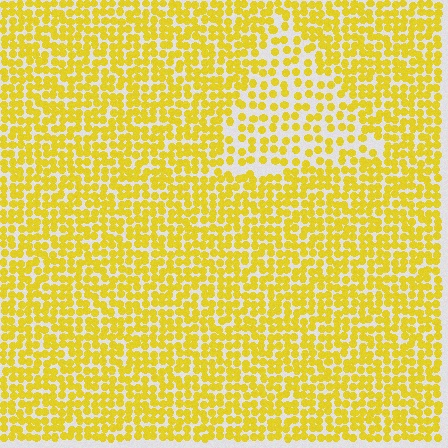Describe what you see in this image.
The image contains small yellow elements arranged at two different densities. A triangle-shaped region is visible where the elements are less densely packed than the surrounding area.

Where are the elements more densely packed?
The elements are more densely packed outside the triangle boundary.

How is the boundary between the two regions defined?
The boundary is defined by a change in element density (approximately 1.8x ratio). All elements are the same color, size, and shape.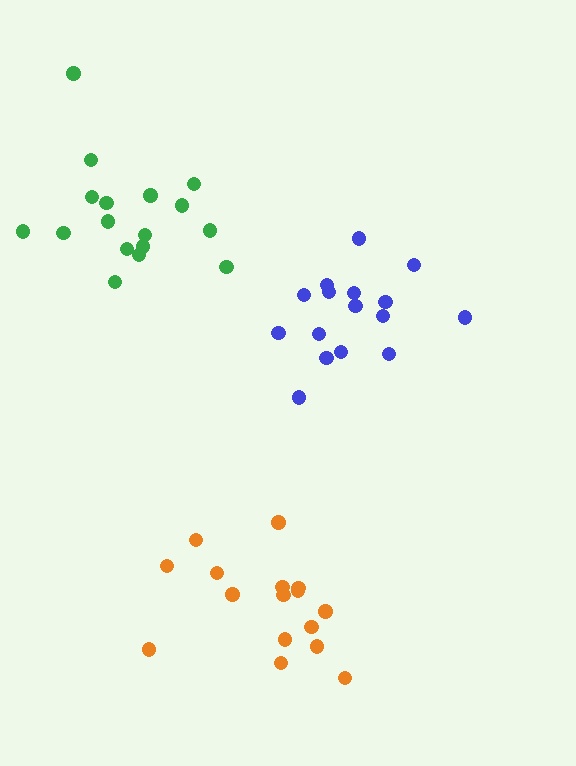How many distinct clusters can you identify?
There are 3 distinct clusters.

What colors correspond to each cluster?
The clusters are colored: green, blue, orange.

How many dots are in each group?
Group 1: 17 dots, Group 2: 16 dots, Group 3: 16 dots (49 total).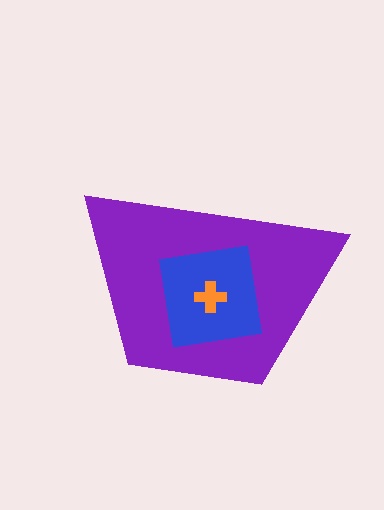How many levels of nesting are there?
3.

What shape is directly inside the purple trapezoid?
The blue square.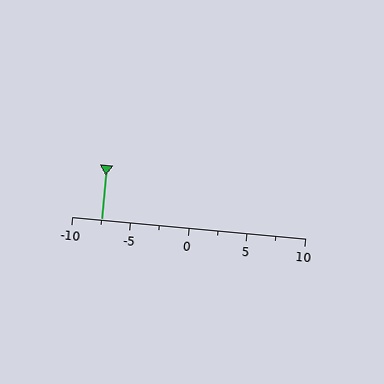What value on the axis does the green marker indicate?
The marker indicates approximately -7.5.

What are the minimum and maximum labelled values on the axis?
The axis runs from -10 to 10.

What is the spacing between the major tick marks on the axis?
The major ticks are spaced 5 apart.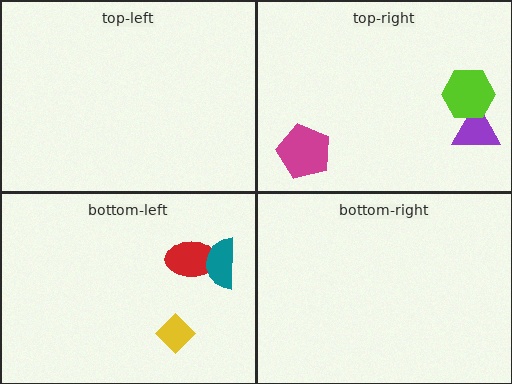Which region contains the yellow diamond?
The bottom-left region.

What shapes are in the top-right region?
The purple triangle, the lime hexagon, the magenta pentagon.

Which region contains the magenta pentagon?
The top-right region.